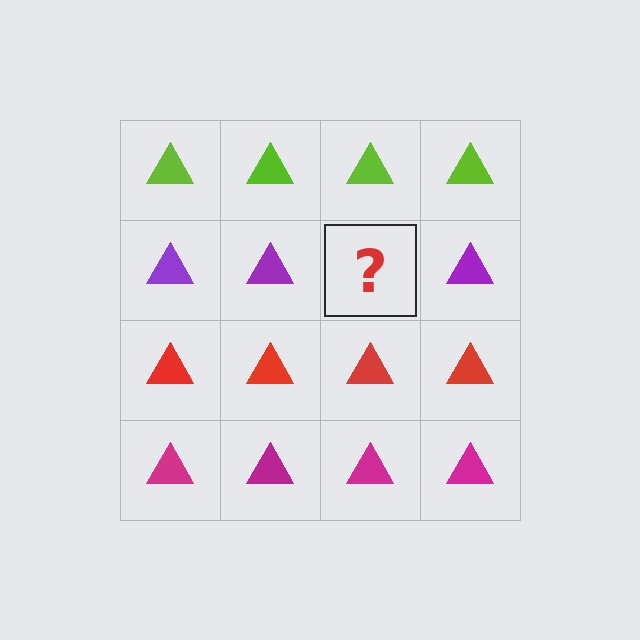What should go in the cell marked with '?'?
The missing cell should contain a purple triangle.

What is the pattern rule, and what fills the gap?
The rule is that each row has a consistent color. The gap should be filled with a purple triangle.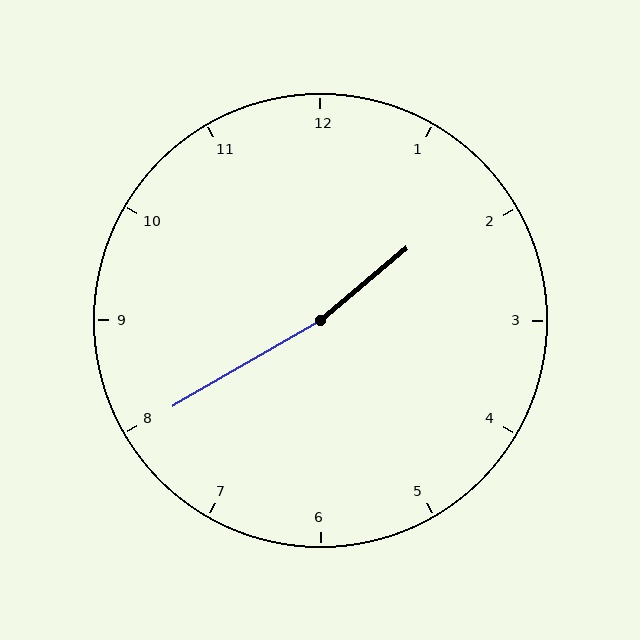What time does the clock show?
1:40.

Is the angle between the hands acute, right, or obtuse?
It is obtuse.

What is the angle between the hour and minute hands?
Approximately 170 degrees.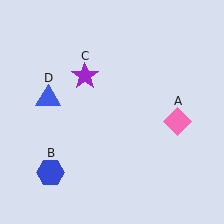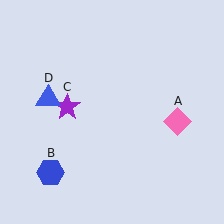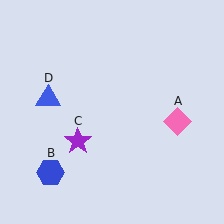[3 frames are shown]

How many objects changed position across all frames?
1 object changed position: purple star (object C).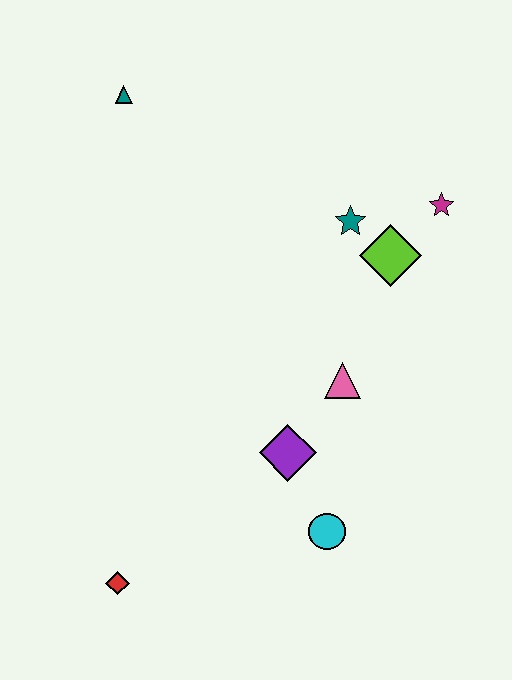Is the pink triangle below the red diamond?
No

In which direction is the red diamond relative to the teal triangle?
The red diamond is below the teal triangle.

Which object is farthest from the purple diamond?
The teal triangle is farthest from the purple diamond.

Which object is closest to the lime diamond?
The teal star is closest to the lime diamond.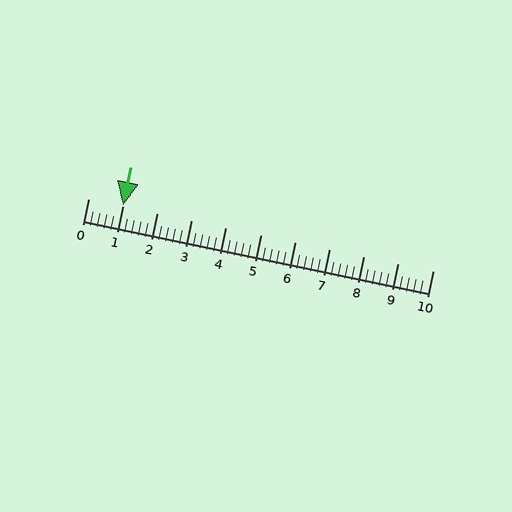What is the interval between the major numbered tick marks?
The major tick marks are spaced 1 units apart.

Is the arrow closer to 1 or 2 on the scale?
The arrow is closer to 1.